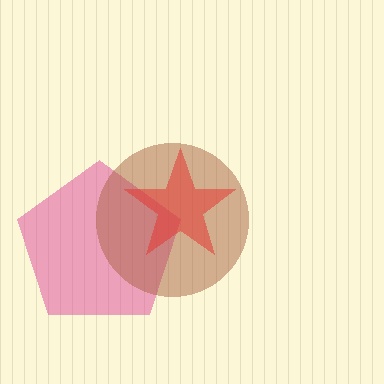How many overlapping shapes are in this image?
There are 3 overlapping shapes in the image.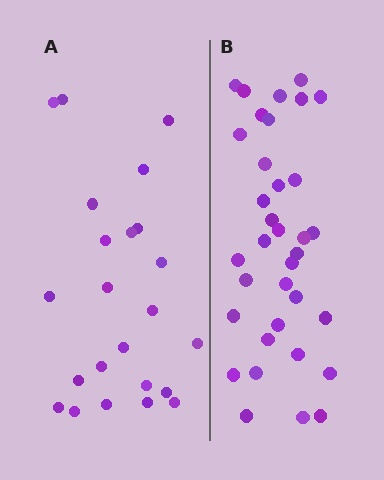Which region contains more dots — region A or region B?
Region B (the right region) has more dots.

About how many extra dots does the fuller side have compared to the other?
Region B has roughly 12 or so more dots than region A.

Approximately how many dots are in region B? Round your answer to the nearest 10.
About 40 dots. (The exact count is 35, which rounds to 40.)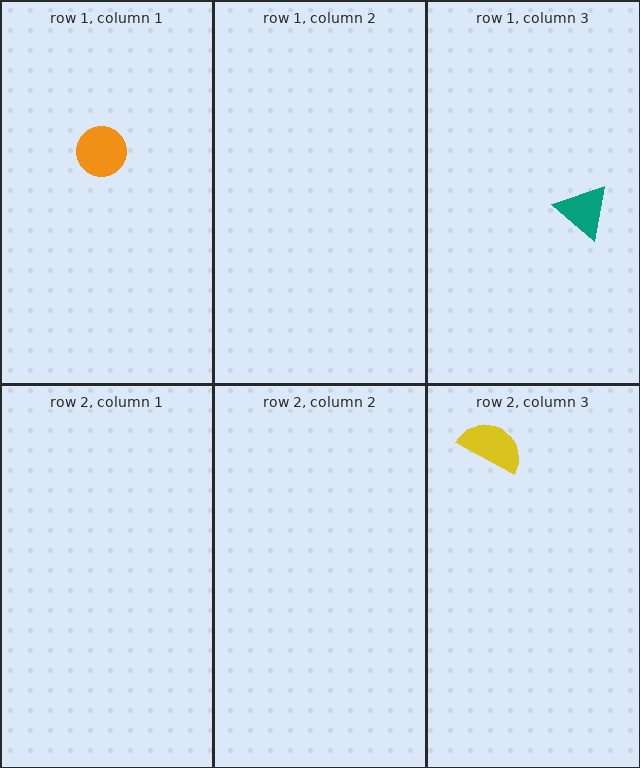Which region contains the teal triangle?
The row 1, column 3 region.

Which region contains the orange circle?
The row 1, column 1 region.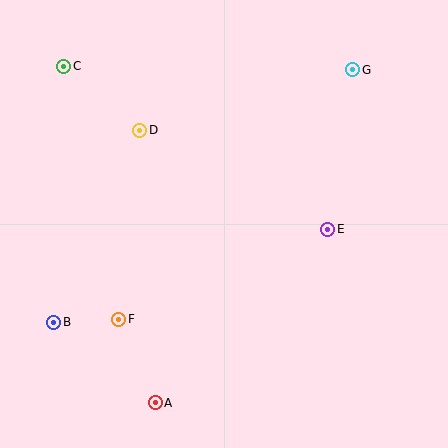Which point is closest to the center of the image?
Point E at (328, 229) is closest to the center.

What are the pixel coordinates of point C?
Point C is at (64, 66).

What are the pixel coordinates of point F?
Point F is at (119, 319).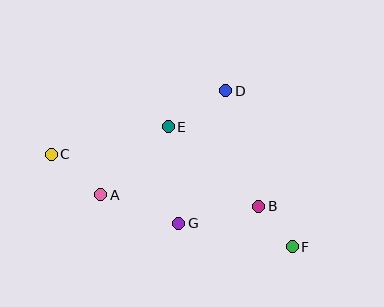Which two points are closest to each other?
Points B and F are closest to each other.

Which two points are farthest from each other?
Points C and F are farthest from each other.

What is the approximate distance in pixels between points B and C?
The distance between B and C is approximately 214 pixels.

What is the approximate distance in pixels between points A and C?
The distance between A and C is approximately 64 pixels.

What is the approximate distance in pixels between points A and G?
The distance between A and G is approximately 83 pixels.